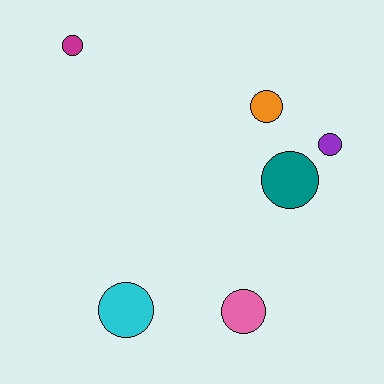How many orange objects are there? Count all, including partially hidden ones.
There is 1 orange object.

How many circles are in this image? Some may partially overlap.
There are 6 circles.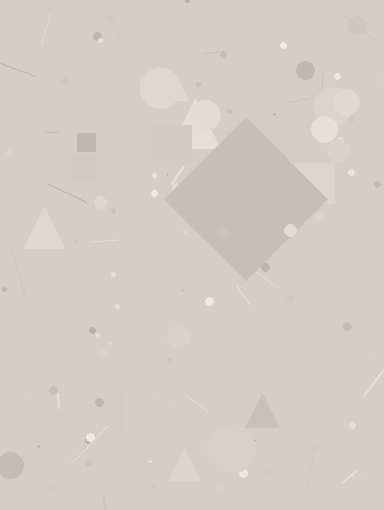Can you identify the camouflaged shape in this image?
The camouflaged shape is a diamond.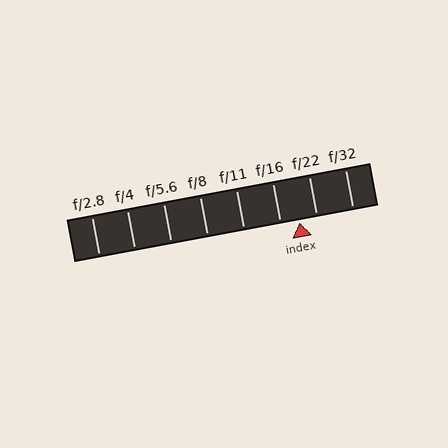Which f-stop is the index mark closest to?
The index mark is closest to f/22.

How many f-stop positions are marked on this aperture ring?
There are 8 f-stop positions marked.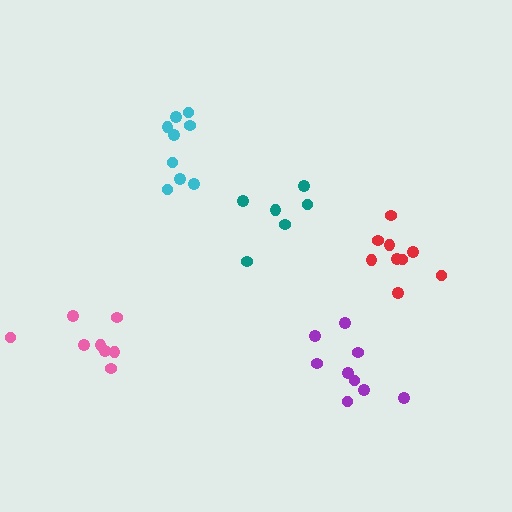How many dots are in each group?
Group 1: 6 dots, Group 2: 9 dots, Group 3: 9 dots, Group 4: 9 dots, Group 5: 8 dots (41 total).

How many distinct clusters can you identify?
There are 5 distinct clusters.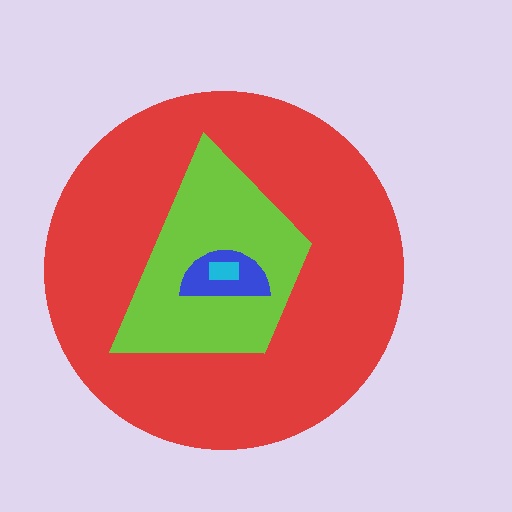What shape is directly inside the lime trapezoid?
The blue semicircle.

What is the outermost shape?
The red circle.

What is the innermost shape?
The cyan rectangle.